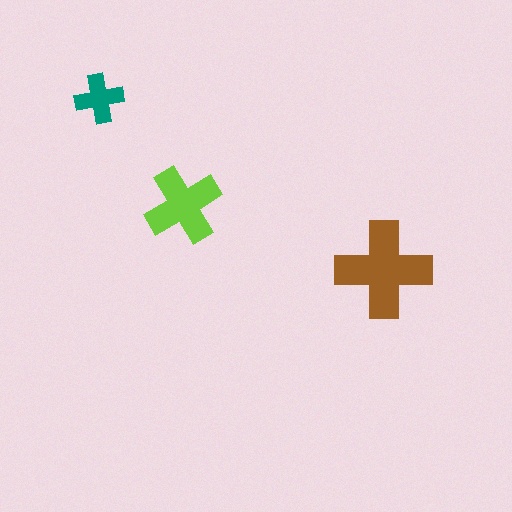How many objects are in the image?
There are 3 objects in the image.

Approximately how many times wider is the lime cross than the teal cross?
About 1.5 times wider.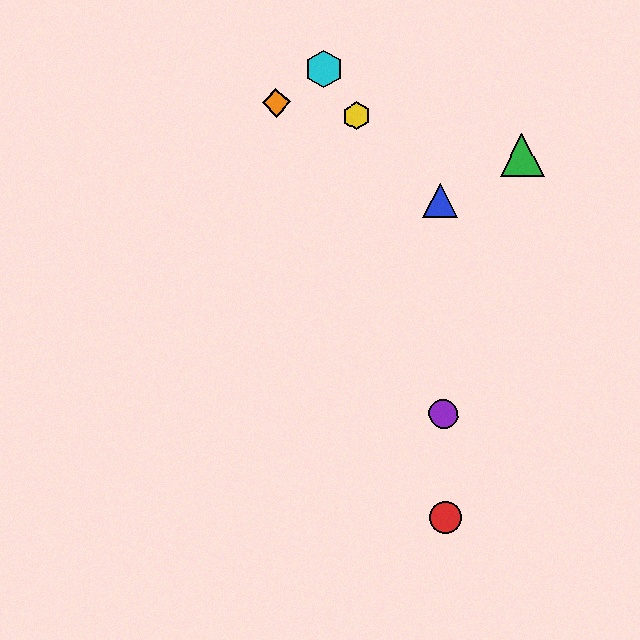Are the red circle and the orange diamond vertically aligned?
No, the red circle is at x≈445 and the orange diamond is at x≈276.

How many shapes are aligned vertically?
3 shapes (the red circle, the blue triangle, the purple circle) are aligned vertically.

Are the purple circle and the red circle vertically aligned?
Yes, both are at x≈444.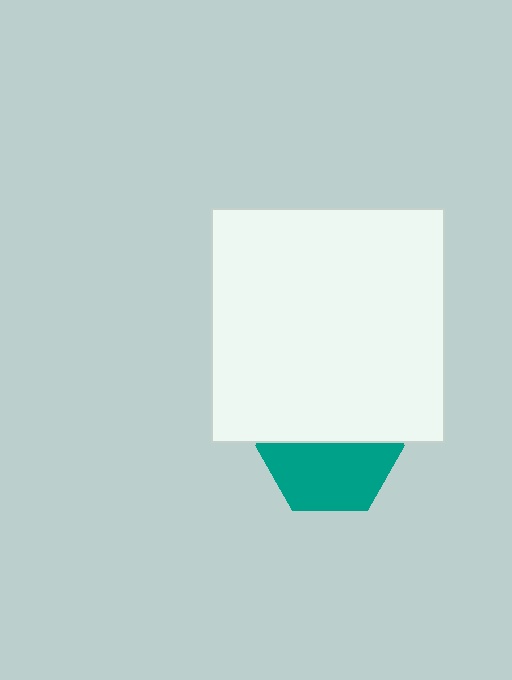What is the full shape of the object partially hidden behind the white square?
The partially hidden object is a teal hexagon.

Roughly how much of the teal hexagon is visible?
About half of it is visible (roughly 53%).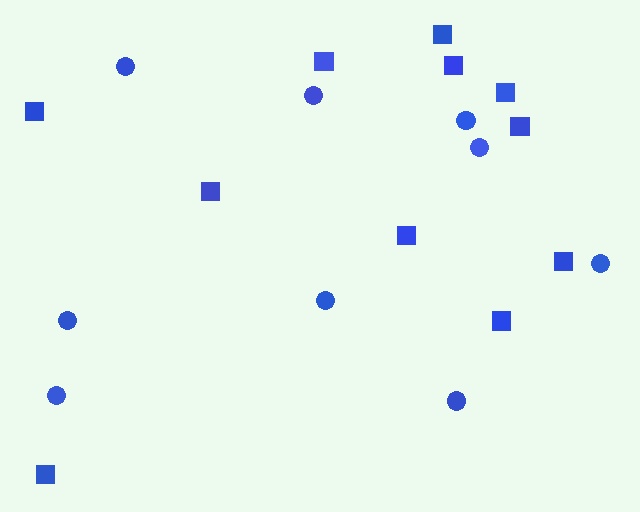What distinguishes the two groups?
There are 2 groups: one group of circles (9) and one group of squares (11).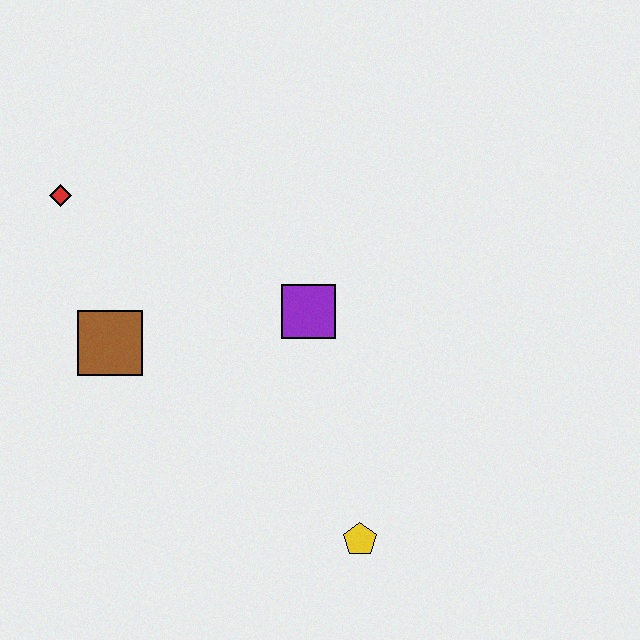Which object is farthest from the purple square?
The red diamond is farthest from the purple square.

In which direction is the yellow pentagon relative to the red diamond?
The yellow pentagon is below the red diamond.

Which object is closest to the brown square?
The red diamond is closest to the brown square.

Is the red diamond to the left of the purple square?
Yes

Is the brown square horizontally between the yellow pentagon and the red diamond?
Yes